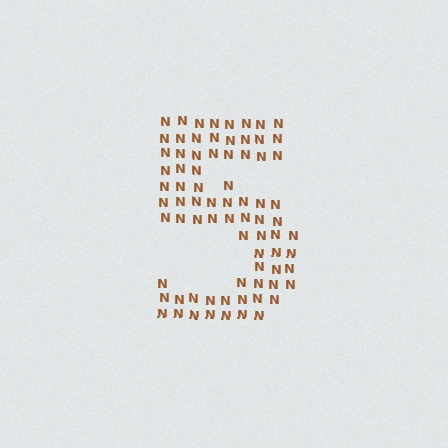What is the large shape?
The large shape is the digit 5.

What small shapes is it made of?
It is made of small letter N's.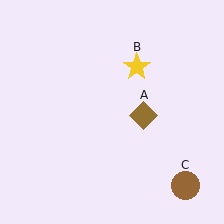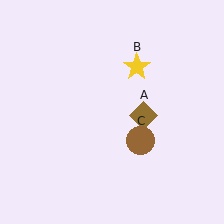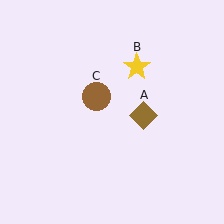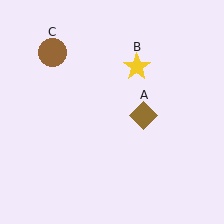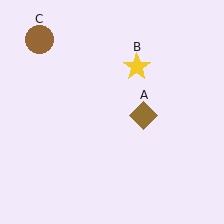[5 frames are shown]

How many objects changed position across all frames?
1 object changed position: brown circle (object C).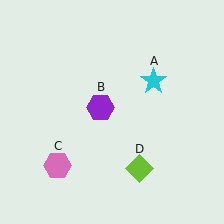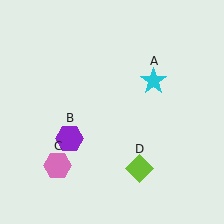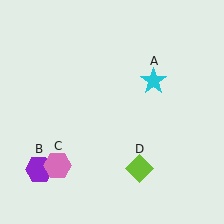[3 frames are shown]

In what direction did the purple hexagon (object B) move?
The purple hexagon (object B) moved down and to the left.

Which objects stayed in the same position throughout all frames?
Cyan star (object A) and pink hexagon (object C) and lime diamond (object D) remained stationary.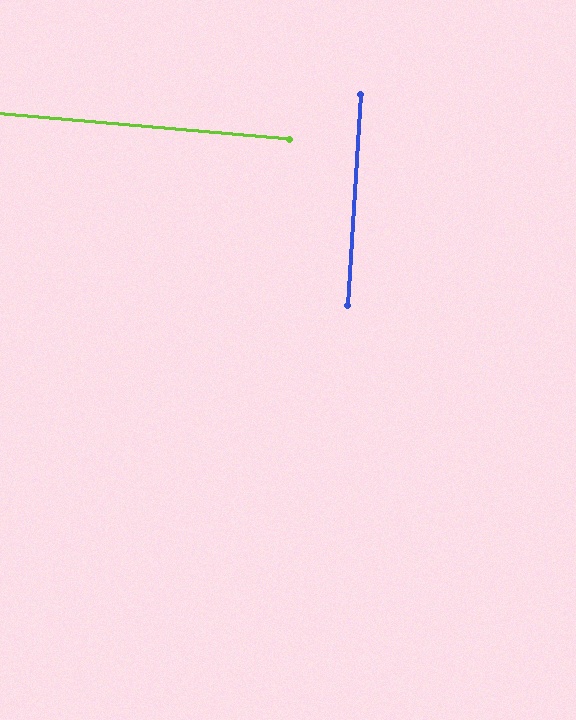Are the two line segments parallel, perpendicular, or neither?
Perpendicular — they meet at approximately 89°.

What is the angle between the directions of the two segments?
Approximately 89 degrees.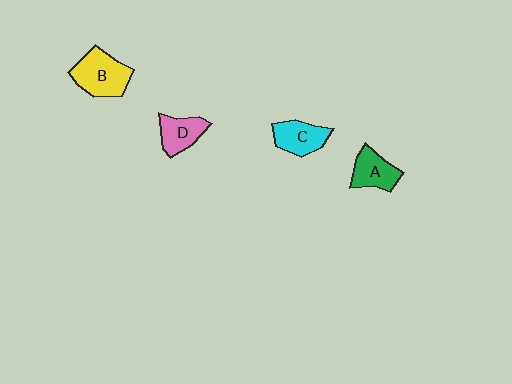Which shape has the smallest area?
Shape D (pink).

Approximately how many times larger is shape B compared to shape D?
Approximately 1.5 times.